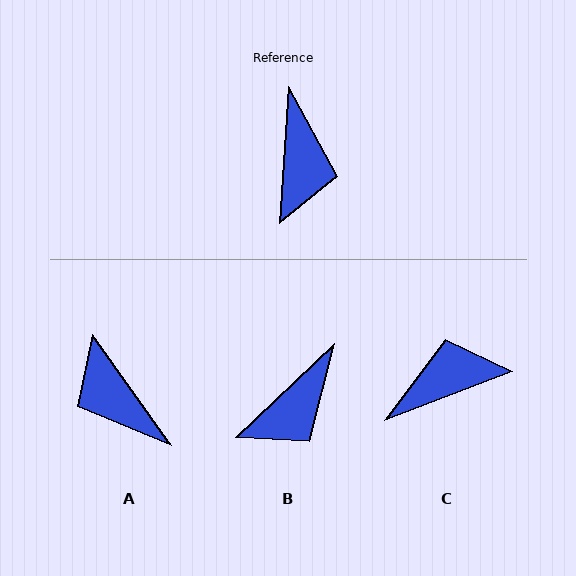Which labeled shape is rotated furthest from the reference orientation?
A, about 141 degrees away.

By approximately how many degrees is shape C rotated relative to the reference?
Approximately 115 degrees counter-clockwise.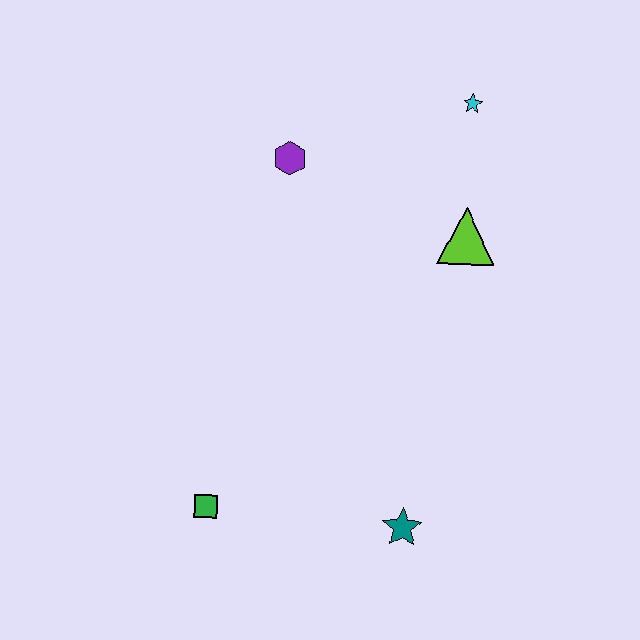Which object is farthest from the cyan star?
The green square is farthest from the cyan star.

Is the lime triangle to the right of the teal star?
Yes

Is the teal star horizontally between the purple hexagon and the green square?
No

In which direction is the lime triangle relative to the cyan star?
The lime triangle is below the cyan star.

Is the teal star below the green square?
Yes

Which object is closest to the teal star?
The green square is closest to the teal star.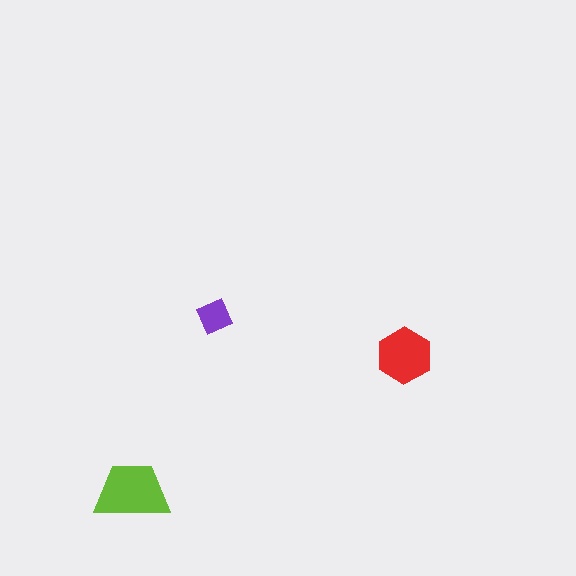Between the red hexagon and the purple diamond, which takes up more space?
The red hexagon.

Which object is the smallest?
The purple diamond.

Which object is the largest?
The lime trapezoid.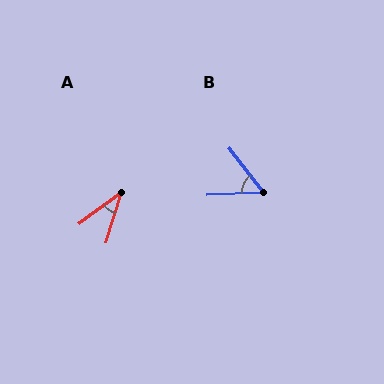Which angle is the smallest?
A, at approximately 36 degrees.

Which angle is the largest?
B, at approximately 55 degrees.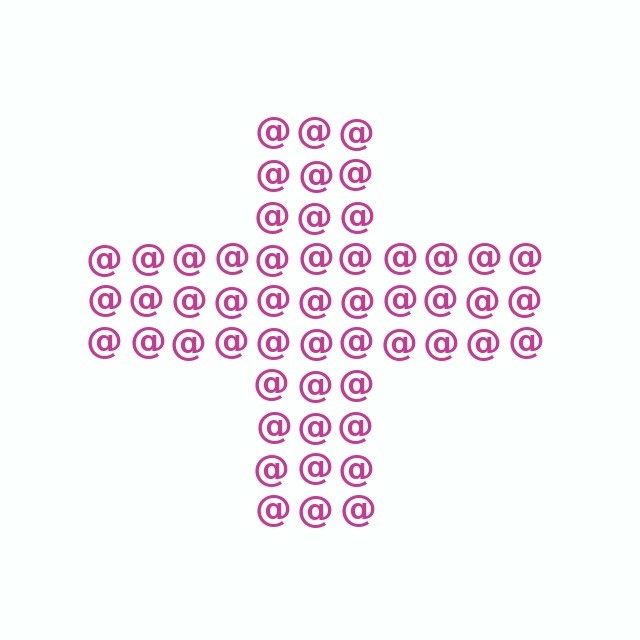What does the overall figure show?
The overall figure shows a cross.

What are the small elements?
The small elements are at signs.